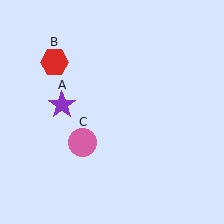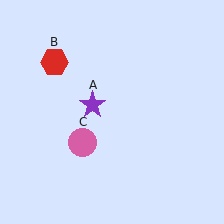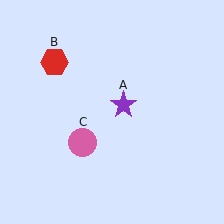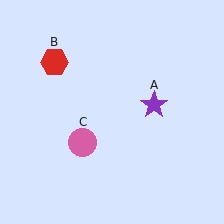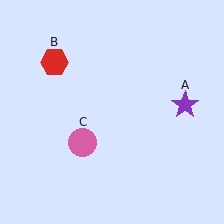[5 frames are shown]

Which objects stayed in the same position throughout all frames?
Red hexagon (object B) and pink circle (object C) remained stationary.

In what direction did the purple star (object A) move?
The purple star (object A) moved right.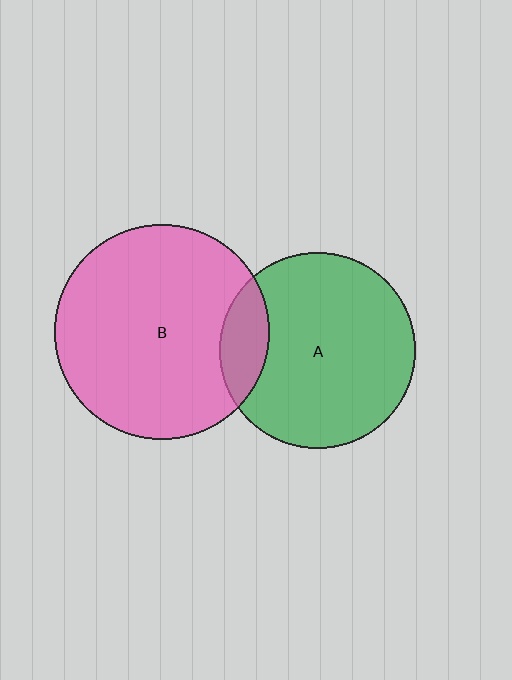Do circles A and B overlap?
Yes.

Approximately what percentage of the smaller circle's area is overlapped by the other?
Approximately 15%.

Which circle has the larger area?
Circle B (pink).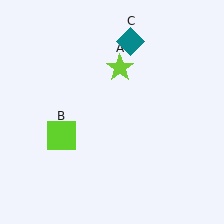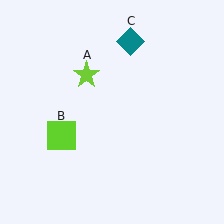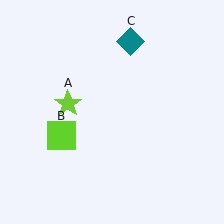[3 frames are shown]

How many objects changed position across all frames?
1 object changed position: lime star (object A).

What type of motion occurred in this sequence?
The lime star (object A) rotated counterclockwise around the center of the scene.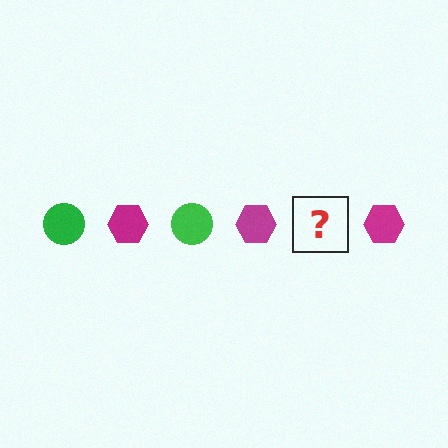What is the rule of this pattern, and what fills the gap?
The rule is that the pattern alternates between green circle and magenta hexagon. The gap should be filled with a green circle.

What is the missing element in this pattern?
The missing element is a green circle.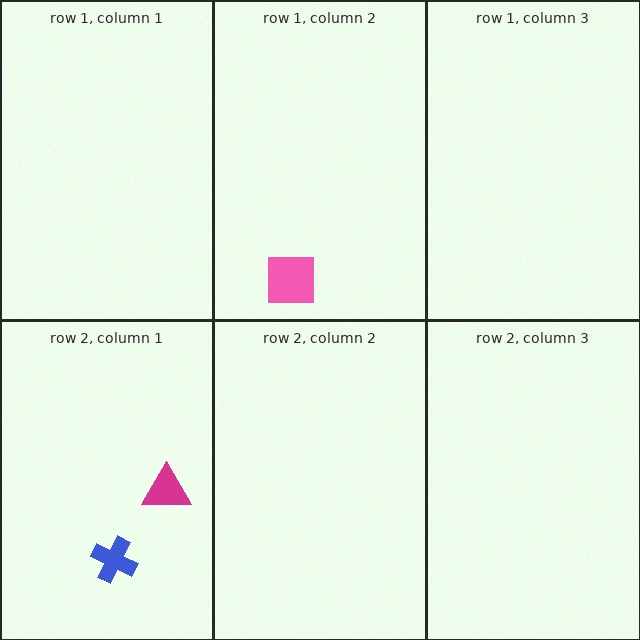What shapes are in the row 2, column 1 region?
The magenta triangle, the blue cross.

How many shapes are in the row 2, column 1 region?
2.